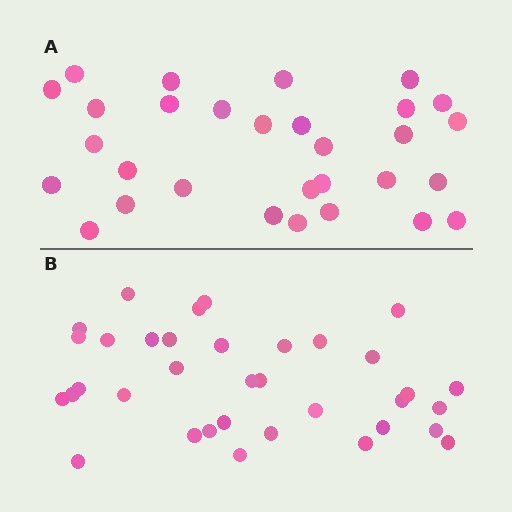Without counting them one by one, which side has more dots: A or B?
Region B (the bottom region) has more dots.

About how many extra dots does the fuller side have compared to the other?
Region B has about 5 more dots than region A.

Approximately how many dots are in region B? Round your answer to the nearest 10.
About 40 dots. (The exact count is 35, which rounds to 40.)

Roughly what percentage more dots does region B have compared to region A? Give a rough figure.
About 15% more.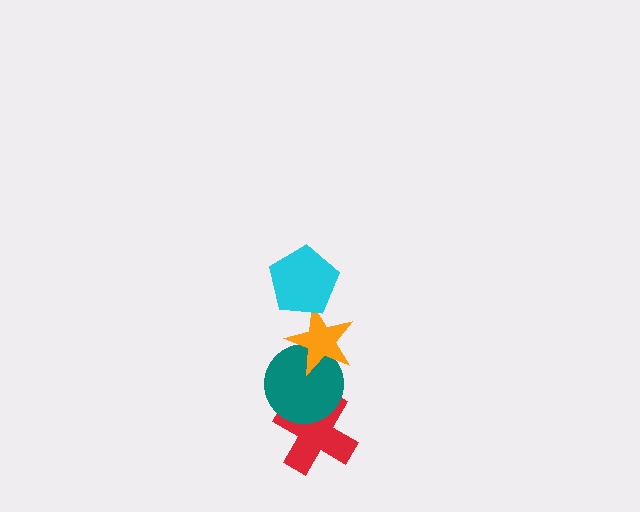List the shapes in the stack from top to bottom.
From top to bottom: the cyan pentagon, the orange star, the teal circle, the red cross.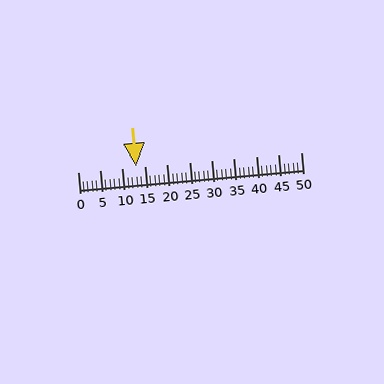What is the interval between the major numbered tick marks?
The major tick marks are spaced 5 units apart.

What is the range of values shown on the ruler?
The ruler shows values from 0 to 50.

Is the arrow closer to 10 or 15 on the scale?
The arrow is closer to 15.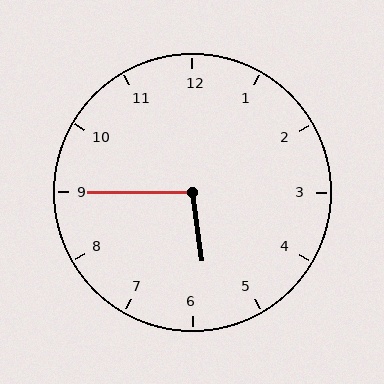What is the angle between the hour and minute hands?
Approximately 98 degrees.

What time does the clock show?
5:45.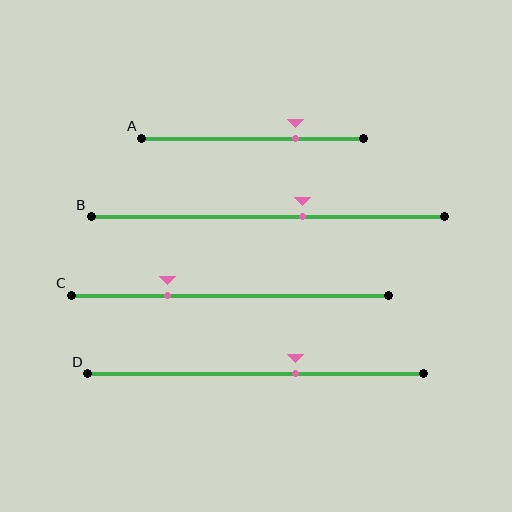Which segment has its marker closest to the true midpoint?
Segment B has its marker closest to the true midpoint.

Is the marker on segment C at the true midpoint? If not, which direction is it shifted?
No, the marker on segment C is shifted to the left by about 20% of the segment length.